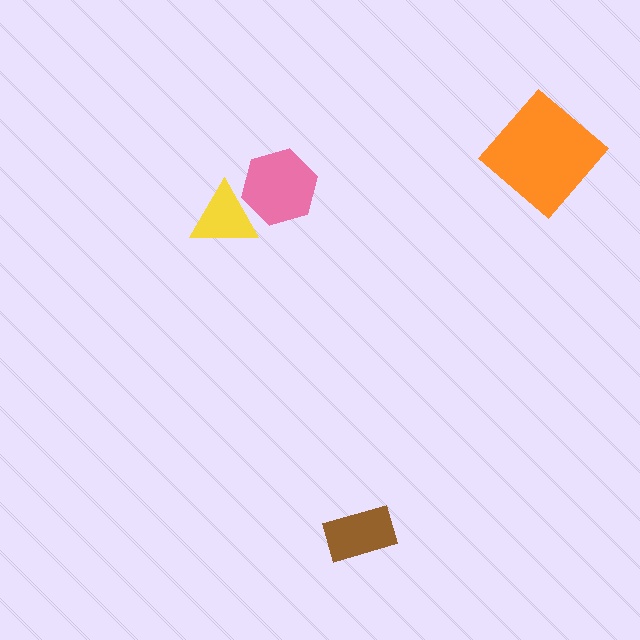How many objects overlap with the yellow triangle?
1 object overlaps with the yellow triangle.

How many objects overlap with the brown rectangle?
0 objects overlap with the brown rectangle.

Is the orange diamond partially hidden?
No, no other shape covers it.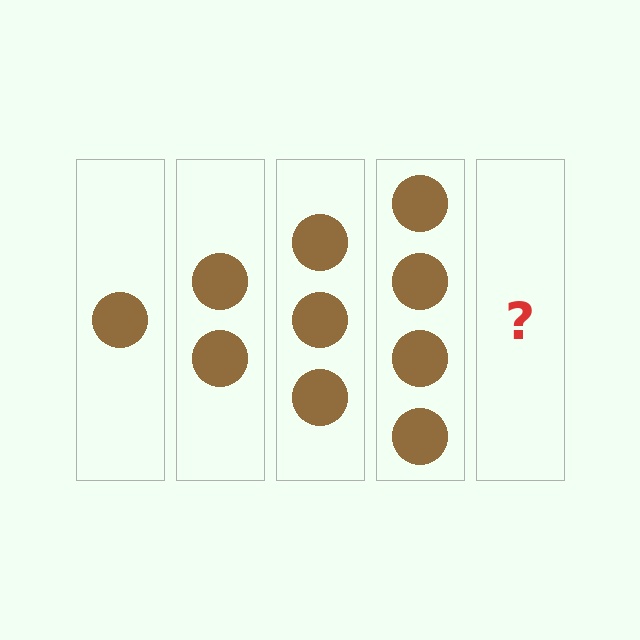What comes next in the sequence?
The next element should be 5 circles.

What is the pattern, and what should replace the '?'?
The pattern is that each step adds one more circle. The '?' should be 5 circles.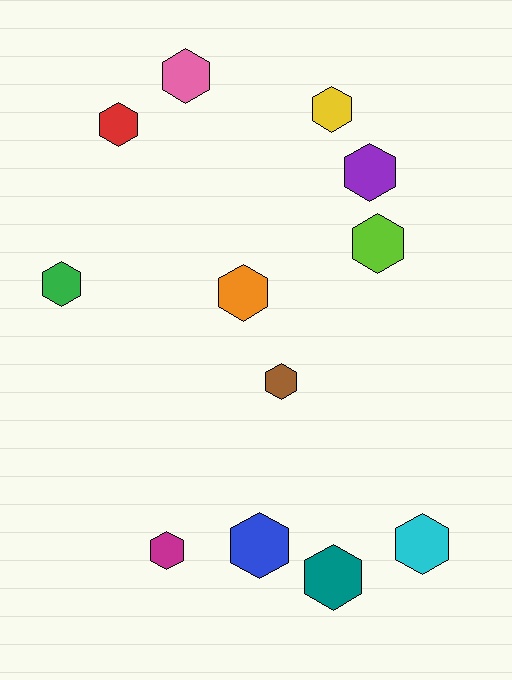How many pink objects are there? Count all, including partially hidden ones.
There is 1 pink object.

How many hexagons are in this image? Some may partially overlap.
There are 12 hexagons.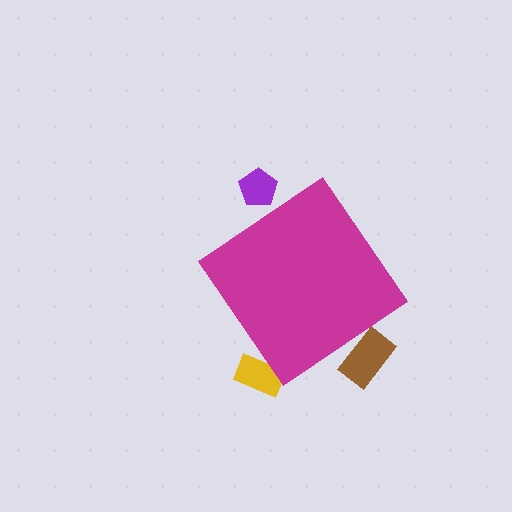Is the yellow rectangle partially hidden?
Yes, the yellow rectangle is partially hidden behind the magenta diamond.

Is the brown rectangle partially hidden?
Yes, the brown rectangle is partially hidden behind the magenta diamond.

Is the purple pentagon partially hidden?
Yes, the purple pentagon is partially hidden behind the magenta diamond.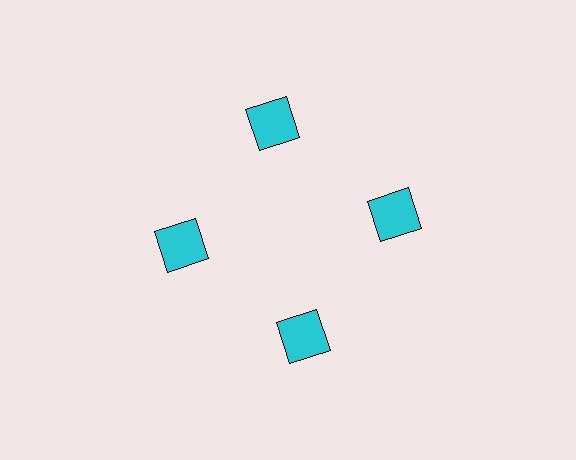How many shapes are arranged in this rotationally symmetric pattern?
There are 4 shapes, arranged in 4 groups of 1.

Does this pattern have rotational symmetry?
Yes, this pattern has 4-fold rotational symmetry. It looks the same after rotating 90 degrees around the center.